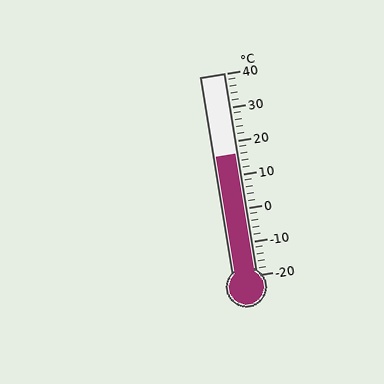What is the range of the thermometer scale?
The thermometer scale ranges from -20°C to 40°C.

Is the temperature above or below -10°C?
The temperature is above -10°C.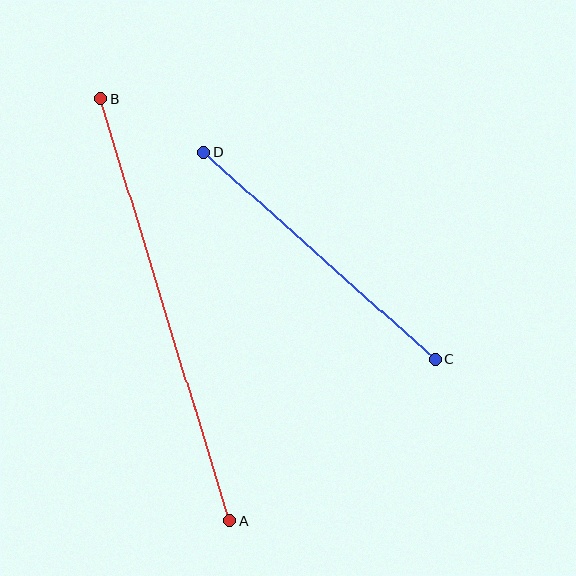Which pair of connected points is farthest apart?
Points A and B are farthest apart.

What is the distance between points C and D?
The distance is approximately 310 pixels.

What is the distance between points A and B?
The distance is approximately 442 pixels.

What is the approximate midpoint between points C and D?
The midpoint is at approximately (320, 256) pixels.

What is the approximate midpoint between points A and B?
The midpoint is at approximately (165, 310) pixels.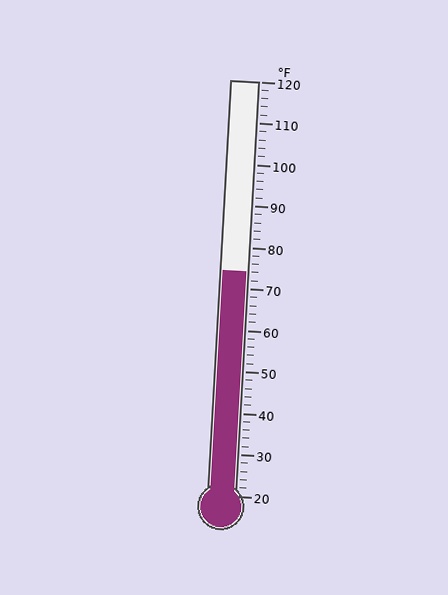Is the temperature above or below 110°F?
The temperature is below 110°F.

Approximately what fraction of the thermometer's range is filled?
The thermometer is filled to approximately 55% of its range.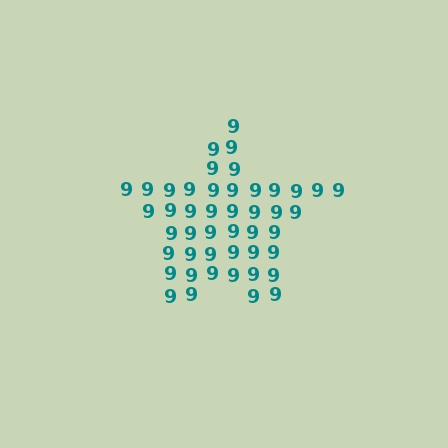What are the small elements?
The small elements are digit 9's.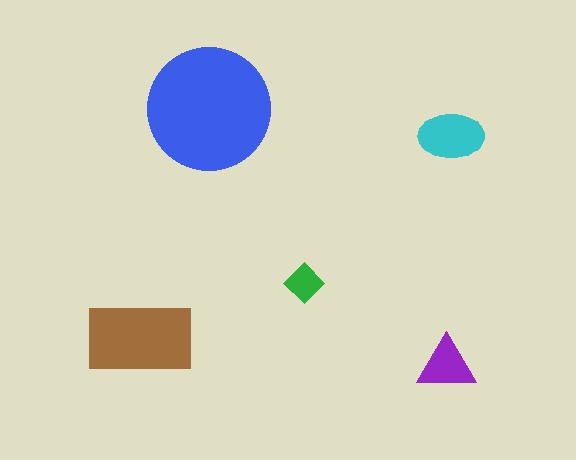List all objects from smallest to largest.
The green diamond, the purple triangle, the cyan ellipse, the brown rectangle, the blue circle.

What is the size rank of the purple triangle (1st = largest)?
4th.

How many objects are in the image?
There are 5 objects in the image.